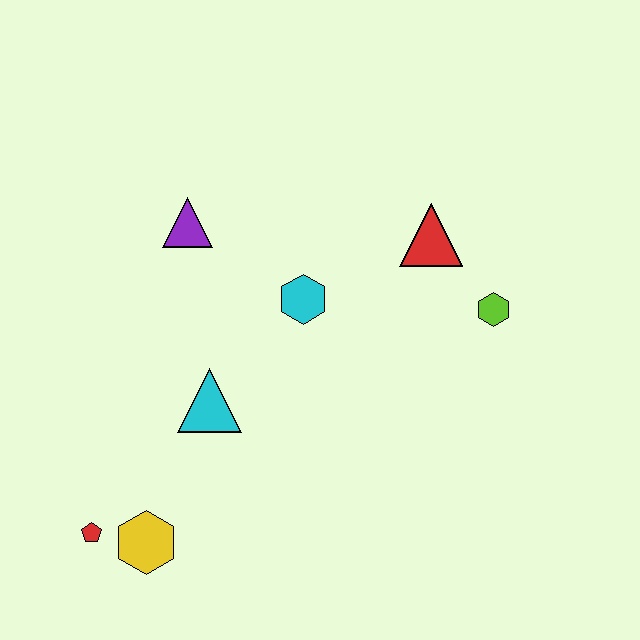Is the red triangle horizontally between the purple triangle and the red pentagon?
No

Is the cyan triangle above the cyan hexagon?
No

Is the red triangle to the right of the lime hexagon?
No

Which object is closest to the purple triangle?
The cyan hexagon is closest to the purple triangle.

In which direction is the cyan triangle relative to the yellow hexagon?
The cyan triangle is above the yellow hexagon.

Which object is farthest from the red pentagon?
The lime hexagon is farthest from the red pentagon.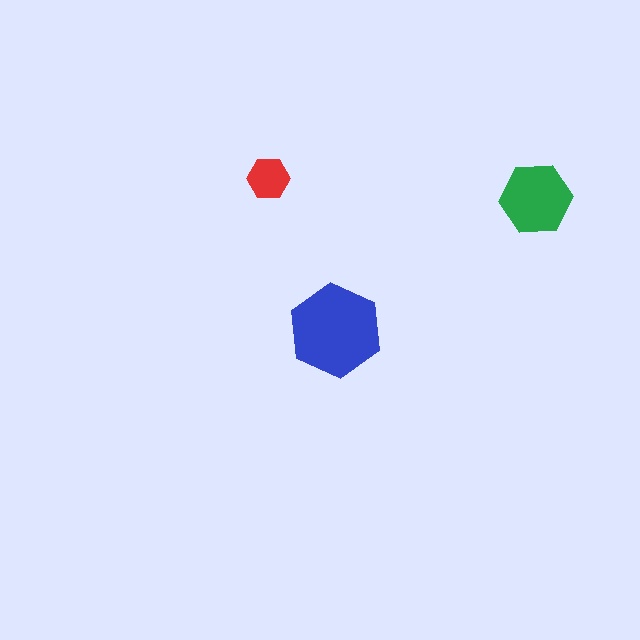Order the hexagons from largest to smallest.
the blue one, the green one, the red one.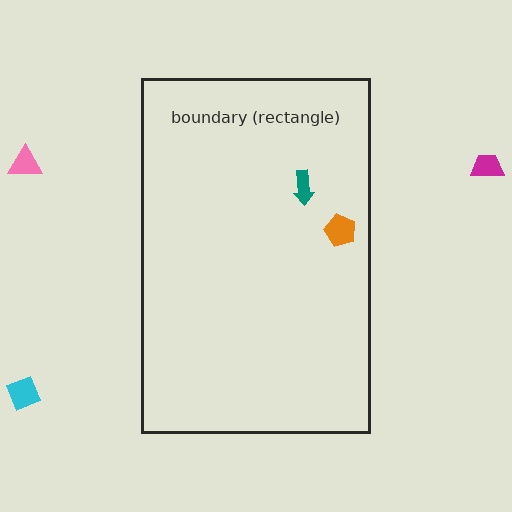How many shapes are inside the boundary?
2 inside, 3 outside.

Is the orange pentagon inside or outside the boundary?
Inside.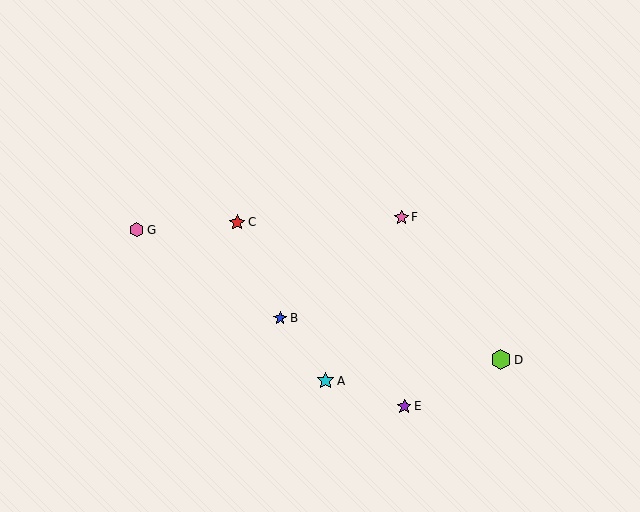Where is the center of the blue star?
The center of the blue star is at (280, 318).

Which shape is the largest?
The lime hexagon (labeled D) is the largest.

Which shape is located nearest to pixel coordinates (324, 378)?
The cyan star (labeled A) at (326, 381) is nearest to that location.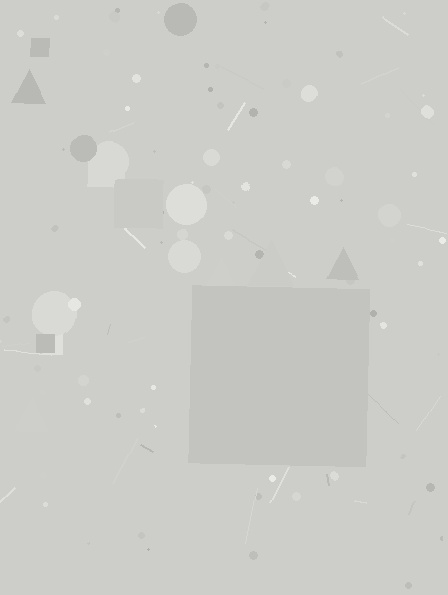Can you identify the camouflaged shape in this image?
The camouflaged shape is a square.